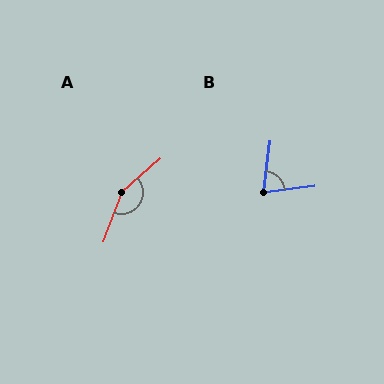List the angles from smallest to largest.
B (75°), A (152°).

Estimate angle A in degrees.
Approximately 152 degrees.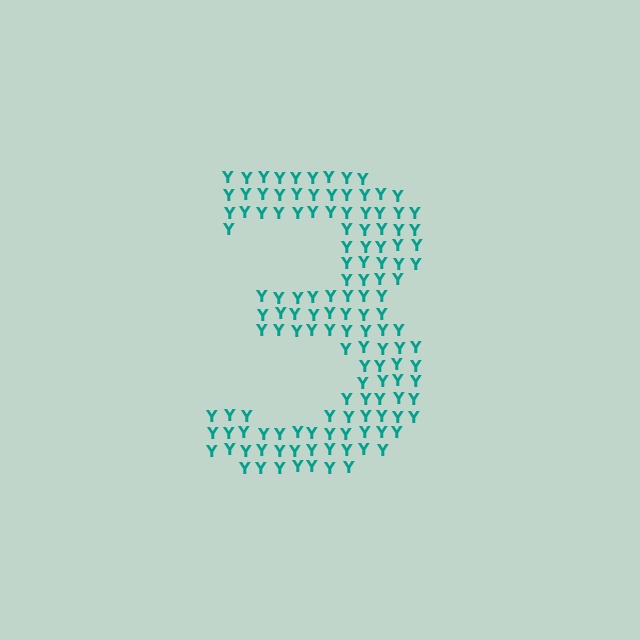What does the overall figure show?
The overall figure shows the digit 3.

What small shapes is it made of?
It is made of small letter Y's.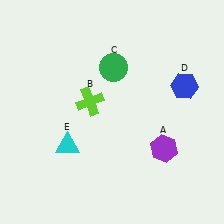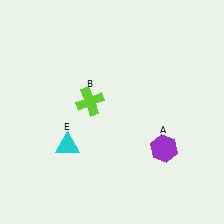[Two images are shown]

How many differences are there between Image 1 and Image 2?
There are 2 differences between the two images.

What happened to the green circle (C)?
The green circle (C) was removed in Image 2. It was in the top-right area of Image 1.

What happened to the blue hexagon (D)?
The blue hexagon (D) was removed in Image 2. It was in the top-right area of Image 1.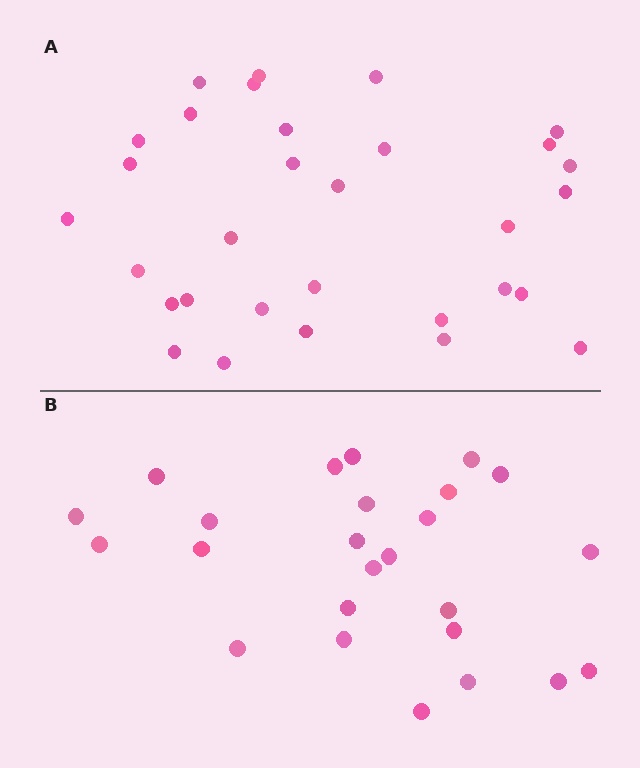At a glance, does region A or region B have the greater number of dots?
Region A (the top region) has more dots.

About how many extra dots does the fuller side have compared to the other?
Region A has about 6 more dots than region B.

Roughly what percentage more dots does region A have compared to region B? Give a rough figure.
About 25% more.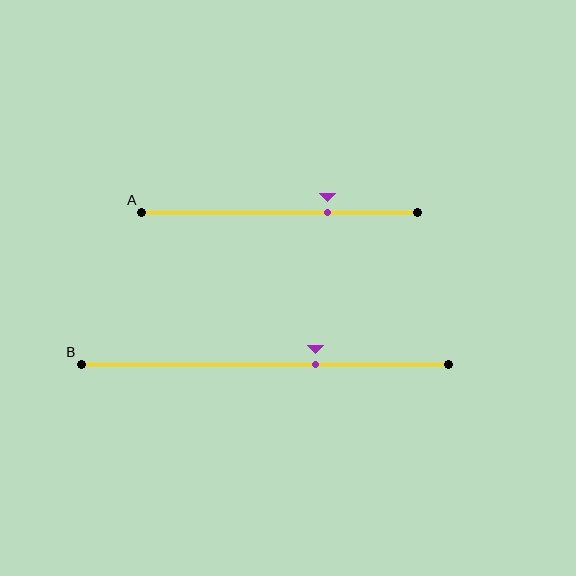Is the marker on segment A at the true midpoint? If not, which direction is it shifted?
No, the marker on segment A is shifted to the right by about 17% of the segment length.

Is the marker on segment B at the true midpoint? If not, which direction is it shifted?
No, the marker on segment B is shifted to the right by about 14% of the segment length.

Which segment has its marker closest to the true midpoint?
Segment B has its marker closest to the true midpoint.